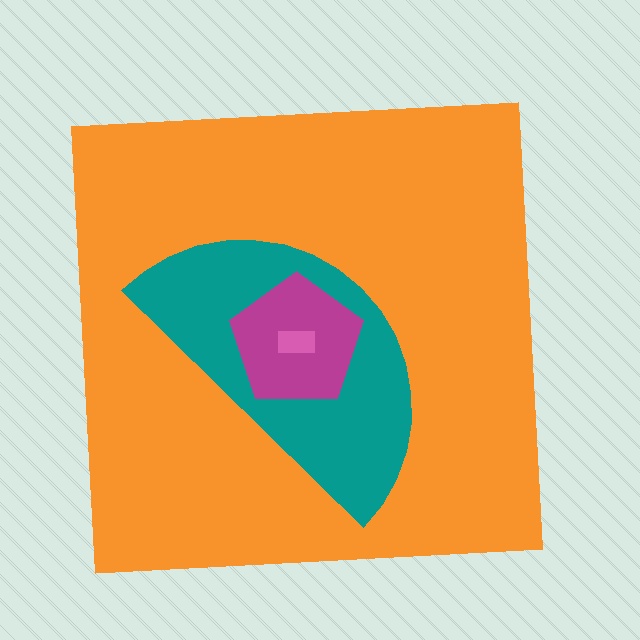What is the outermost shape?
The orange square.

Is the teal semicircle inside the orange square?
Yes.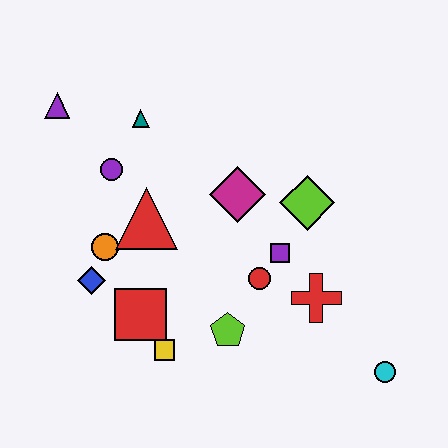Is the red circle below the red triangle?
Yes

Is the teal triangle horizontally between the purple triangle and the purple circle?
No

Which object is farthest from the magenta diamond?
The cyan circle is farthest from the magenta diamond.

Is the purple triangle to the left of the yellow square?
Yes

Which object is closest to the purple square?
The red circle is closest to the purple square.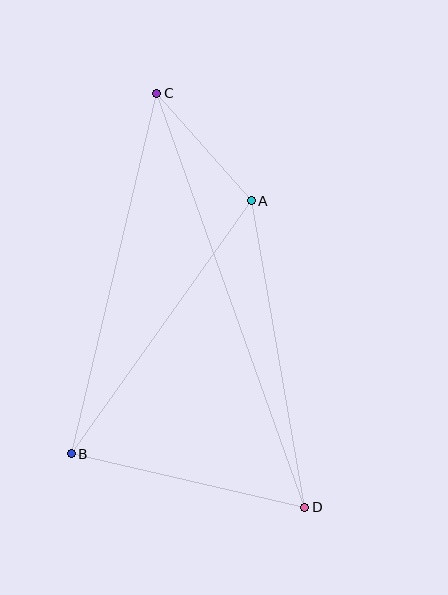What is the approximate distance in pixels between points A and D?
The distance between A and D is approximately 311 pixels.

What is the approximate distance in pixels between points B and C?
The distance between B and C is approximately 370 pixels.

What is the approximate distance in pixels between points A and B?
The distance between A and B is approximately 310 pixels.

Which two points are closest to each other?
Points A and C are closest to each other.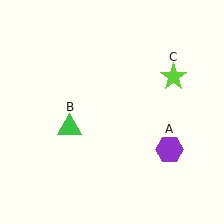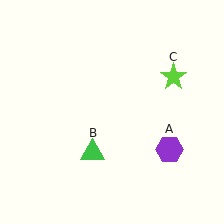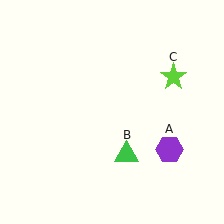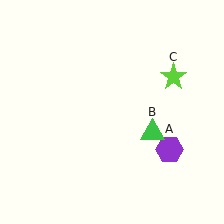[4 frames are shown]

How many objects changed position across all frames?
1 object changed position: green triangle (object B).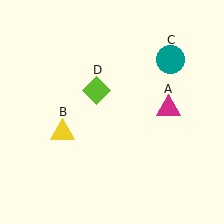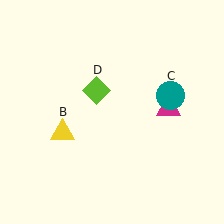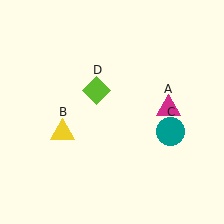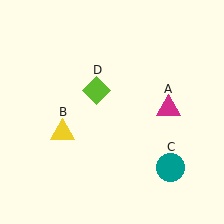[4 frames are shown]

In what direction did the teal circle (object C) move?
The teal circle (object C) moved down.